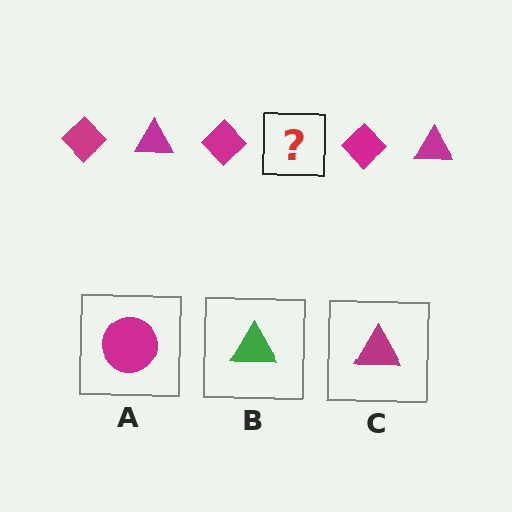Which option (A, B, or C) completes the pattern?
C.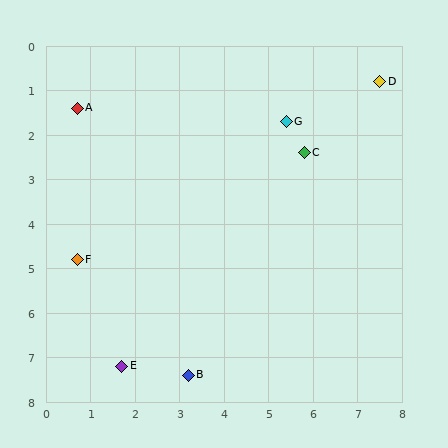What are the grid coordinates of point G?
Point G is at approximately (5.4, 1.7).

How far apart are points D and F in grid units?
Points D and F are about 7.9 grid units apart.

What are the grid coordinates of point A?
Point A is at approximately (0.7, 1.4).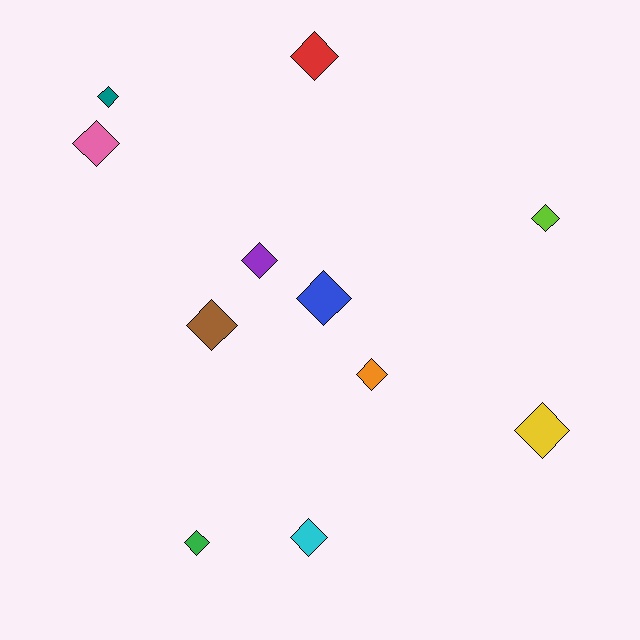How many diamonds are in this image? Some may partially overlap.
There are 11 diamonds.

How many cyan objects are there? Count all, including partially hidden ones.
There is 1 cyan object.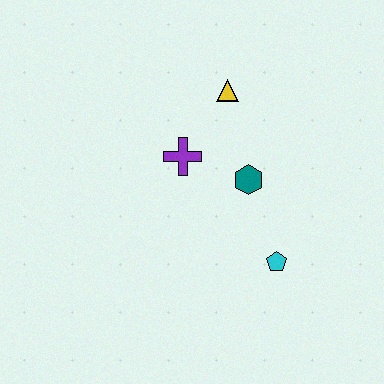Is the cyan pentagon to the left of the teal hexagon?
No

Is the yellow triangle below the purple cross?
No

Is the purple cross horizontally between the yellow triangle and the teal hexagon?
No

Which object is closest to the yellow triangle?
The purple cross is closest to the yellow triangle.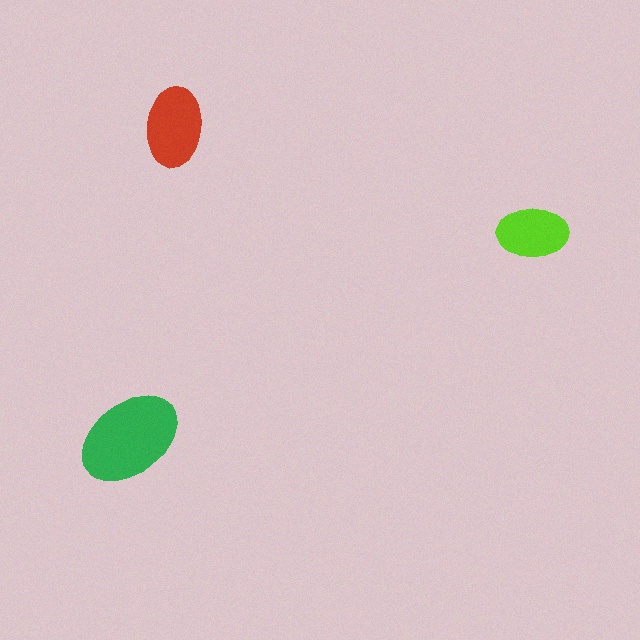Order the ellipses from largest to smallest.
the green one, the red one, the lime one.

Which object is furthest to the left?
The green ellipse is leftmost.